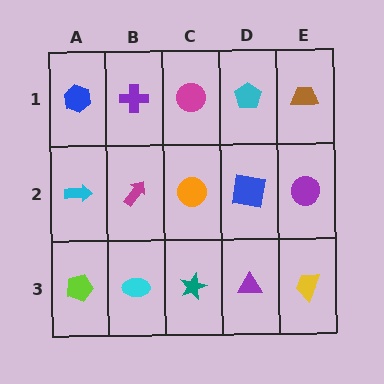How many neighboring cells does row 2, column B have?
4.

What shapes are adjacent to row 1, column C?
An orange circle (row 2, column C), a purple cross (row 1, column B), a cyan pentagon (row 1, column D).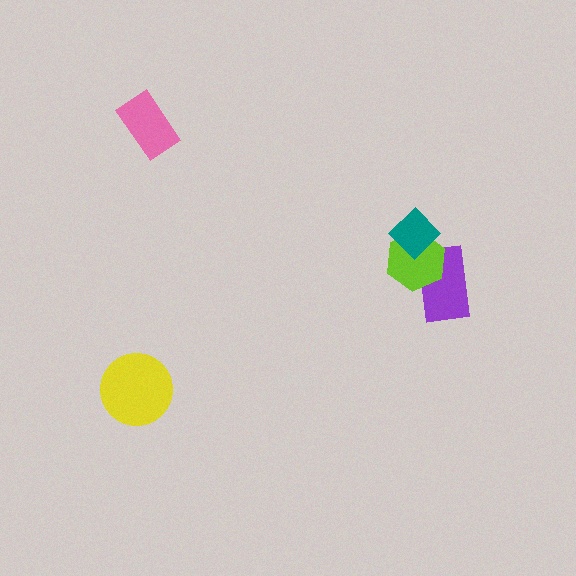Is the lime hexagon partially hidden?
Yes, it is partially covered by another shape.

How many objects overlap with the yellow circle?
0 objects overlap with the yellow circle.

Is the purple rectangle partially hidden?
Yes, it is partially covered by another shape.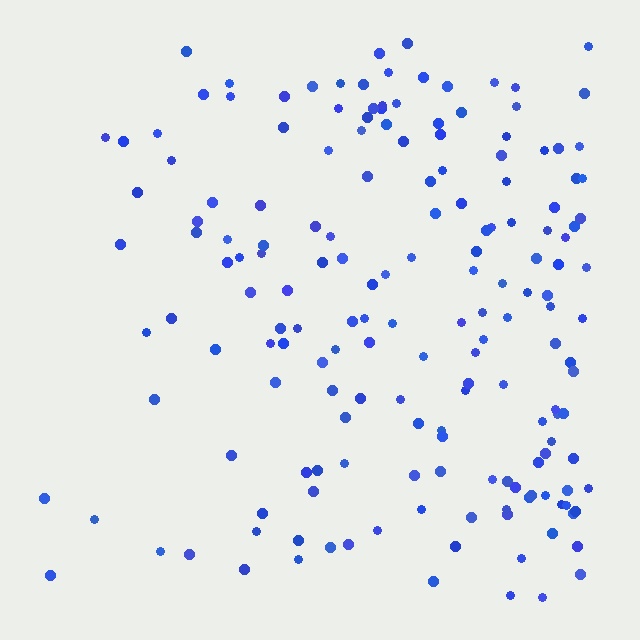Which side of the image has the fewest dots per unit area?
The left.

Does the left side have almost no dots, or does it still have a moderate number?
Still a moderate number, just noticeably fewer than the right.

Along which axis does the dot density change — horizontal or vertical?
Horizontal.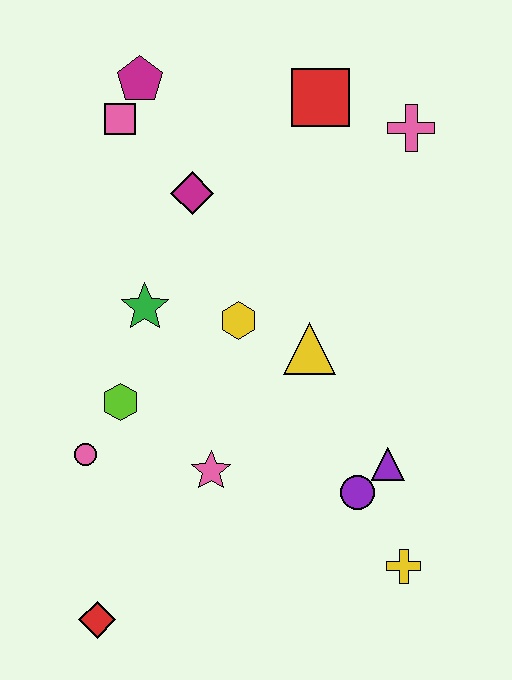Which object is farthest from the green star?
The yellow cross is farthest from the green star.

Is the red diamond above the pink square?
No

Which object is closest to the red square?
The pink cross is closest to the red square.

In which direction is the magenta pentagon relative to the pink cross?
The magenta pentagon is to the left of the pink cross.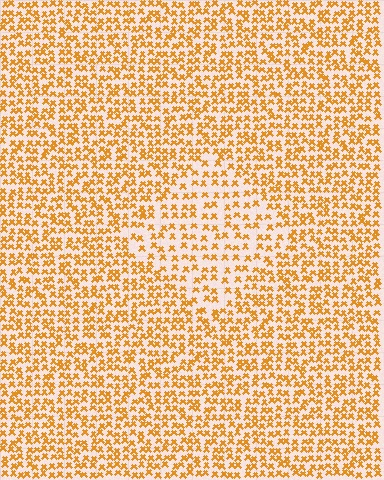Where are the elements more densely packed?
The elements are more densely packed outside the diamond boundary.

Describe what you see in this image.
The image contains small orange elements arranged at two different densities. A diamond-shaped region is visible where the elements are less densely packed than the surrounding area.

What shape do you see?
I see a diamond.